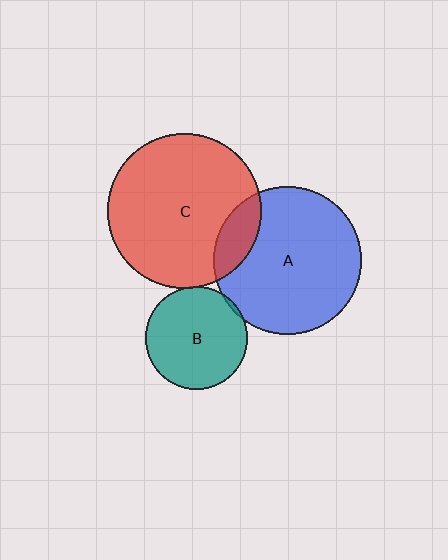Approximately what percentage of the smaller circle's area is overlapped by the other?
Approximately 15%.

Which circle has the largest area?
Circle C (red).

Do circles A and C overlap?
Yes.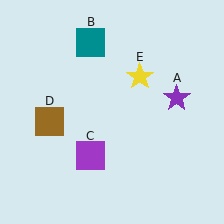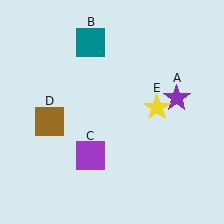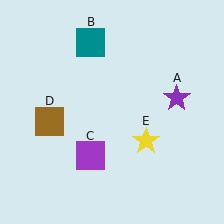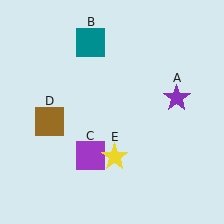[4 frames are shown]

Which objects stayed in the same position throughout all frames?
Purple star (object A) and teal square (object B) and purple square (object C) and brown square (object D) remained stationary.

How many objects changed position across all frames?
1 object changed position: yellow star (object E).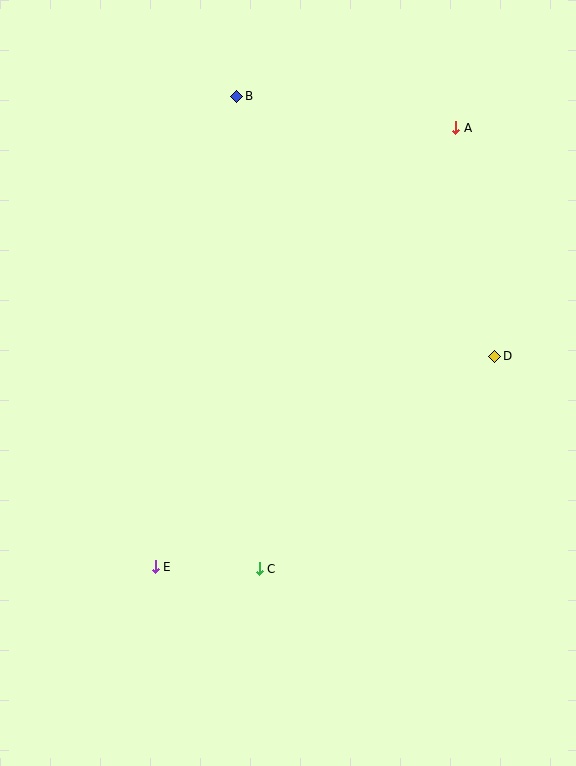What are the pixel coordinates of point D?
Point D is at (495, 356).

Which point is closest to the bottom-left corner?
Point E is closest to the bottom-left corner.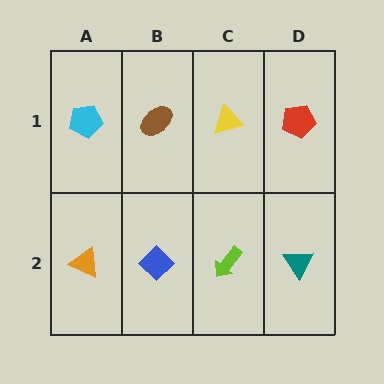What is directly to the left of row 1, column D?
A yellow triangle.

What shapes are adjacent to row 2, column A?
A cyan pentagon (row 1, column A), a blue diamond (row 2, column B).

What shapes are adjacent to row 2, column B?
A brown ellipse (row 1, column B), an orange triangle (row 2, column A), a lime arrow (row 2, column C).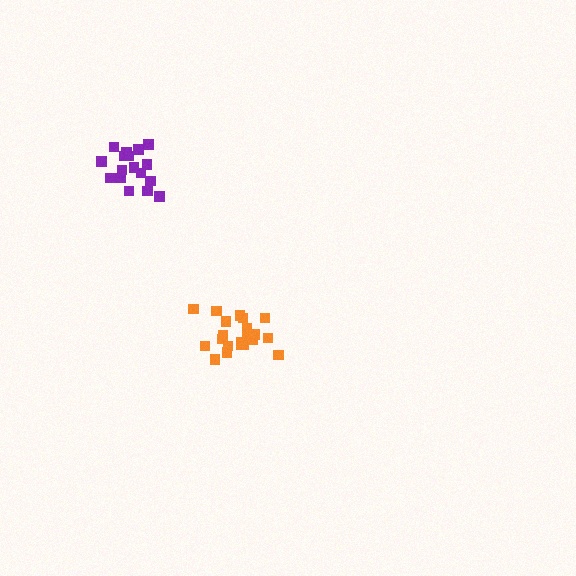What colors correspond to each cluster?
The clusters are colored: orange, purple.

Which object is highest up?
The purple cluster is topmost.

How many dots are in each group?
Group 1: 21 dots, Group 2: 19 dots (40 total).